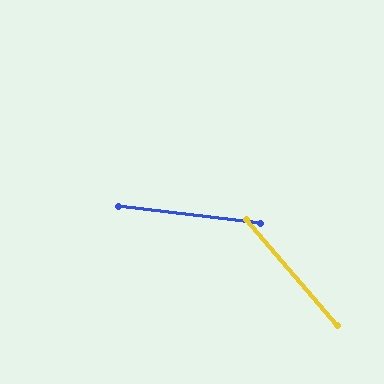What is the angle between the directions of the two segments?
Approximately 42 degrees.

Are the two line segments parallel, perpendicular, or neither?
Neither parallel nor perpendicular — they differ by about 42°.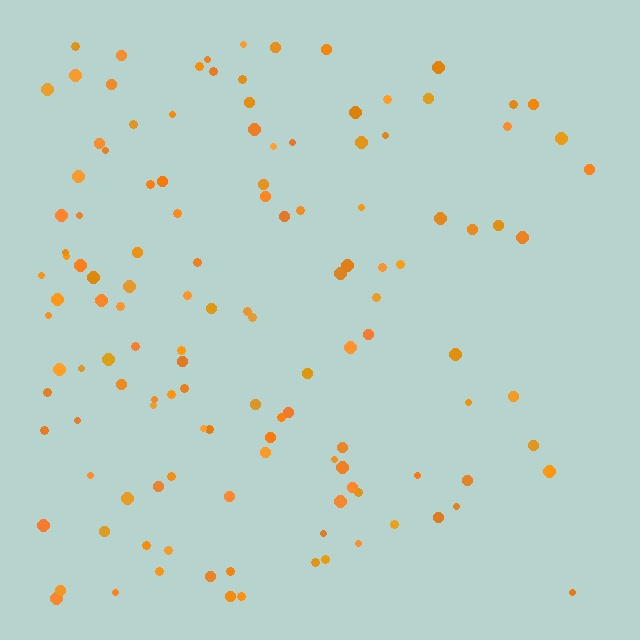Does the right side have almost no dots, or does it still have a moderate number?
Still a moderate number, just noticeably fewer than the left.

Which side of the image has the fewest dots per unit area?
The right.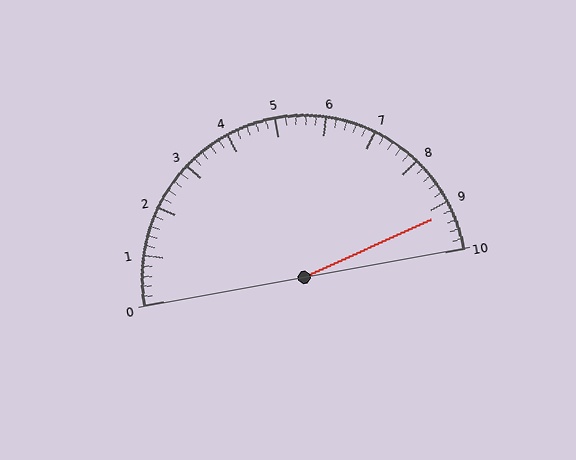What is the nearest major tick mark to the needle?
The nearest major tick mark is 9.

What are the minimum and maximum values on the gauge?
The gauge ranges from 0 to 10.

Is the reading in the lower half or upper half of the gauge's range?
The reading is in the upper half of the range (0 to 10).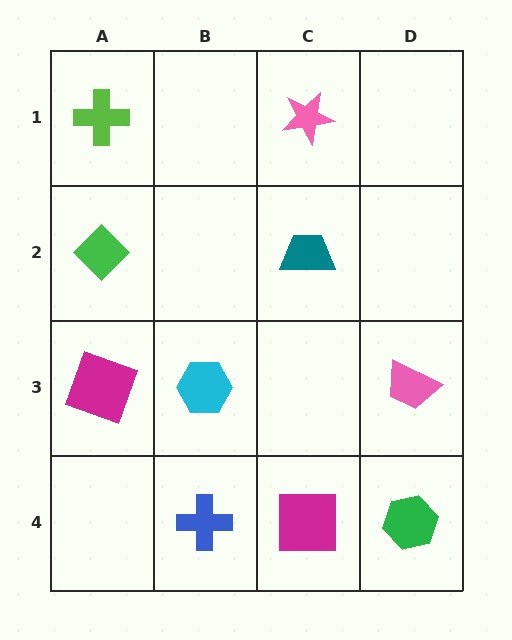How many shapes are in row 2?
2 shapes.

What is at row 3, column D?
A pink trapezoid.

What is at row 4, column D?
A green hexagon.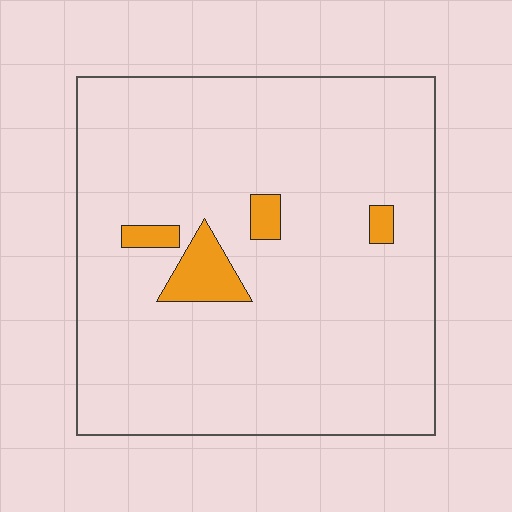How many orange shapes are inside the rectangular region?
4.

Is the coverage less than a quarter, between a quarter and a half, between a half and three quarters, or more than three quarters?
Less than a quarter.